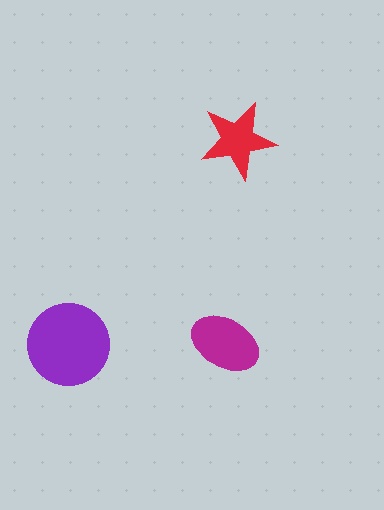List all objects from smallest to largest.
The red star, the magenta ellipse, the purple circle.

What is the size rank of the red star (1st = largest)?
3rd.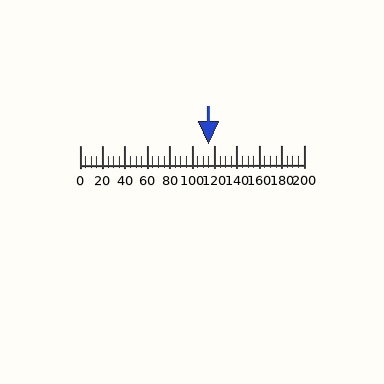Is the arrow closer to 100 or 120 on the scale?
The arrow is closer to 120.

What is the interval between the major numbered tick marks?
The major tick marks are spaced 20 units apart.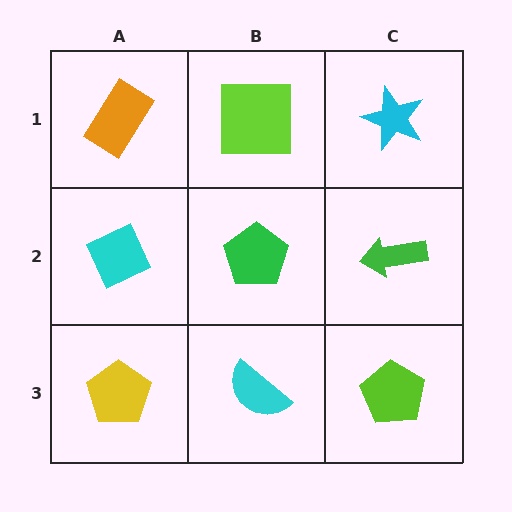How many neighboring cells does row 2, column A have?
3.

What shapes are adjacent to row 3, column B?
A green pentagon (row 2, column B), a yellow pentagon (row 3, column A), a lime pentagon (row 3, column C).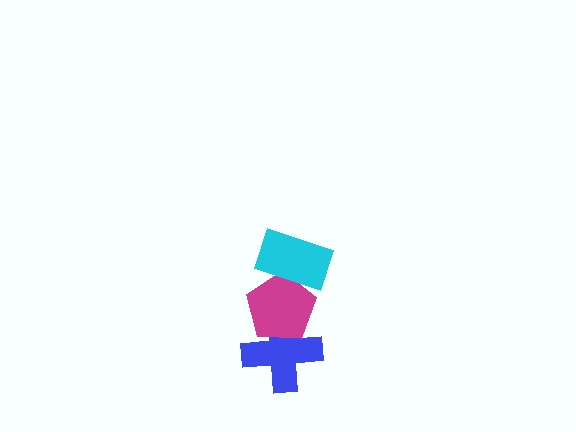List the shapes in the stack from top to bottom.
From top to bottom: the cyan rectangle, the magenta pentagon, the blue cross.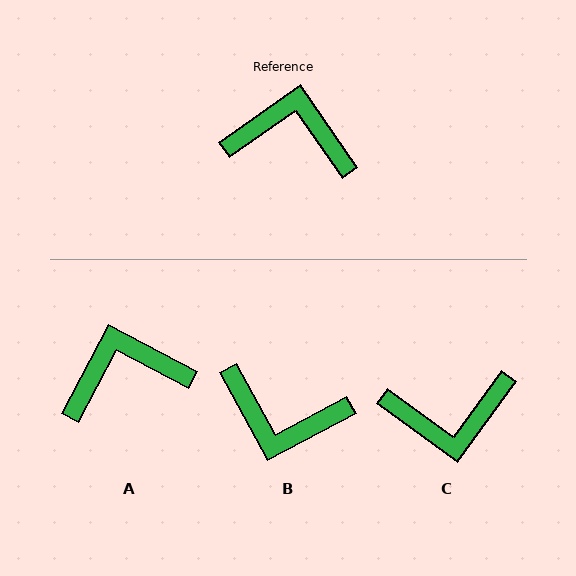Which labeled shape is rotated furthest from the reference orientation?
B, about 173 degrees away.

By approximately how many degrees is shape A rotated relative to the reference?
Approximately 27 degrees counter-clockwise.